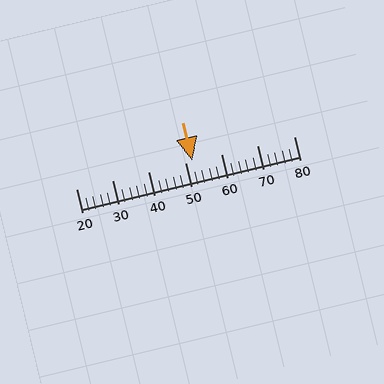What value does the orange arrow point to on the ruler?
The orange arrow points to approximately 52.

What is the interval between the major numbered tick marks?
The major tick marks are spaced 10 units apart.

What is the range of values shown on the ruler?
The ruler shows values from 20 to 80.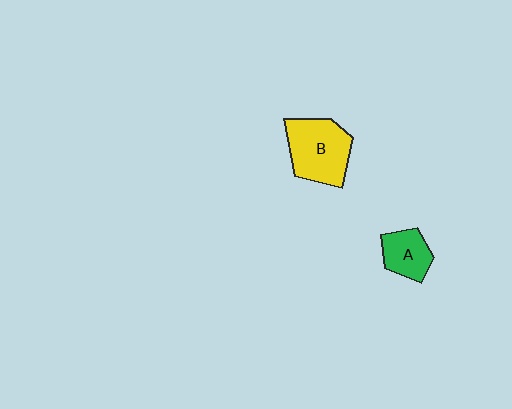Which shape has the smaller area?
Shape A (green).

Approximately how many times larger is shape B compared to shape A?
Approximately 1.8 times.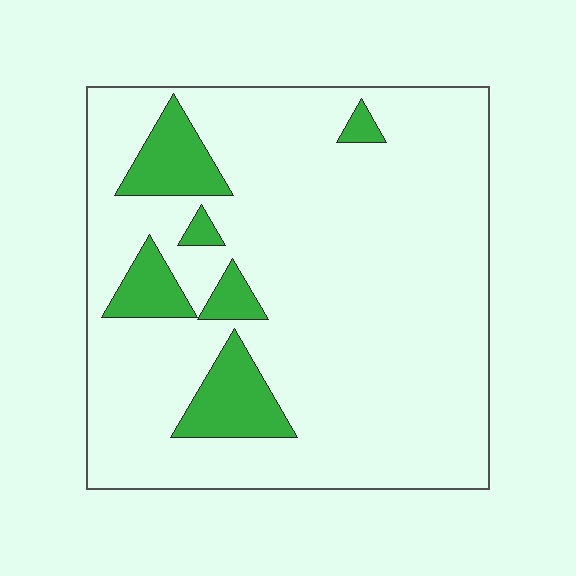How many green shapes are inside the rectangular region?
6.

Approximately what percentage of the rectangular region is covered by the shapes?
Approximately 15%.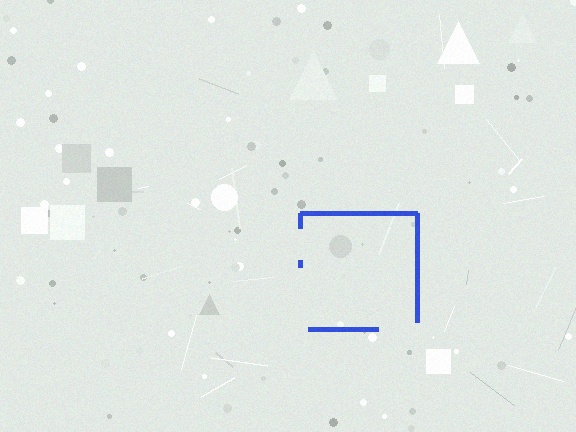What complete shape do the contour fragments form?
The contour fragments form a square.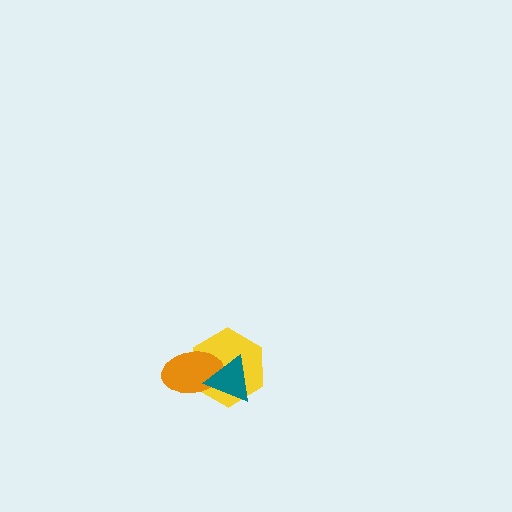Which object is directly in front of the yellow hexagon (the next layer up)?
The orange ellipse is directly in front of the yellow hexagon.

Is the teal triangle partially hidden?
No, no other shape covers it.